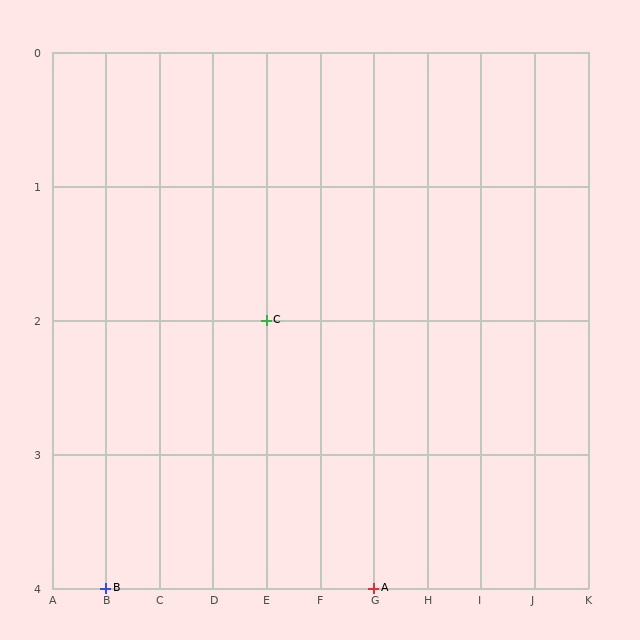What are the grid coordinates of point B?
Point B is at grid coordinates (B, 4).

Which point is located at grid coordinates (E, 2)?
Point C is at (E, 2).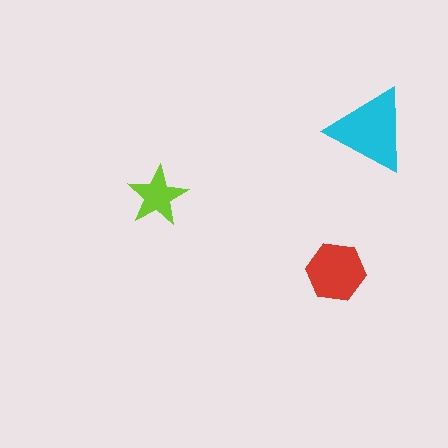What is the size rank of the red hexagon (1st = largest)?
2nd.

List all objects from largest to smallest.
The cyan triangle, the red hexagon, the lime star.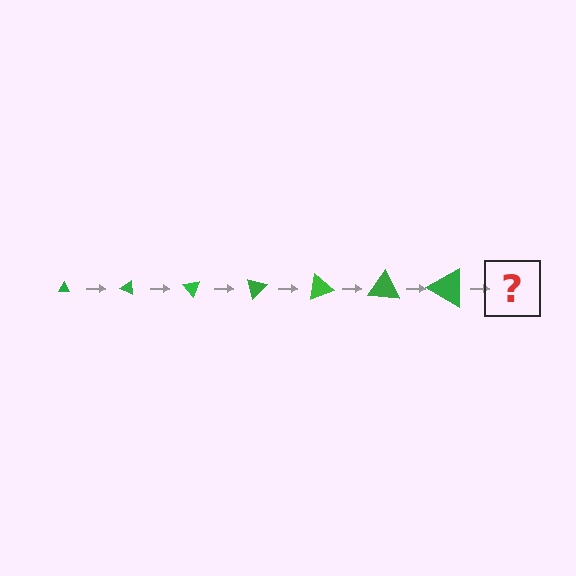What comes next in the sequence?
The next element should be a triangle, larger than the previous one and rotated 175 degrees from the start.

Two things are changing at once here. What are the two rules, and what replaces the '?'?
The two rules are that the triangle grows larger each step and it rotates 25 degrees each step. The '?' should be a triangle, larger than the previous one and rotated 175 degrees from the start.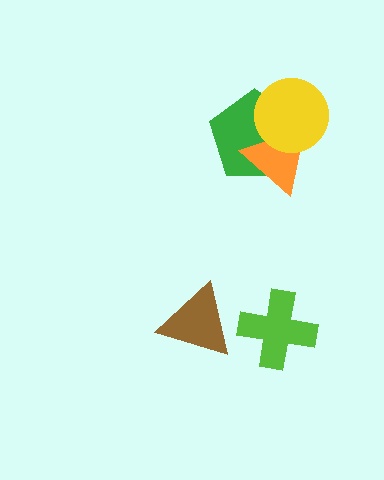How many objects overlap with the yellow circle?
2 objects overlap with the yellow circle.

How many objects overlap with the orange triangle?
2 objects overlap with the orange triangle.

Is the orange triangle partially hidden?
Yes, it is partially covered by another shape.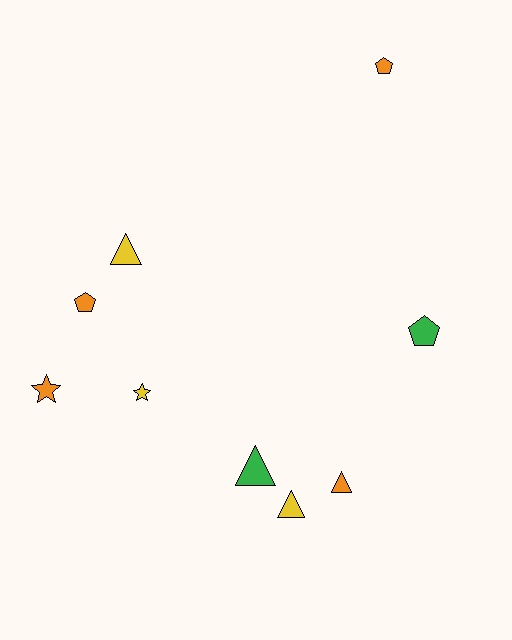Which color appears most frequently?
Orange, with 4 objects.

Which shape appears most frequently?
Triangle, with 4 objects.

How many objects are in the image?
There are 9 objects.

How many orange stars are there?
There is 1 orange star.